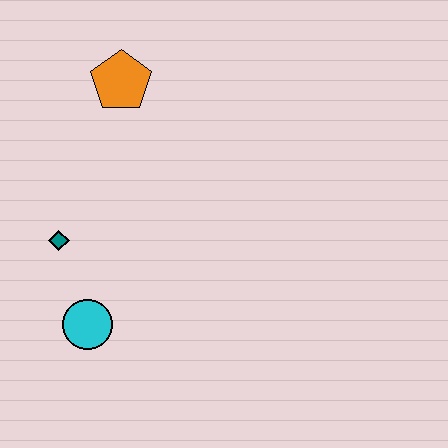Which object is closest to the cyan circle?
The teal diamond is closest to the cyan circle.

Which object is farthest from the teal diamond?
The orange pentagon is farthest from the teal diamond.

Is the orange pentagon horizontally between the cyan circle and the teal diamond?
No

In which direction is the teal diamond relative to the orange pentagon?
The teal diamond is below the orange pentagon.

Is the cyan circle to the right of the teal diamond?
Yes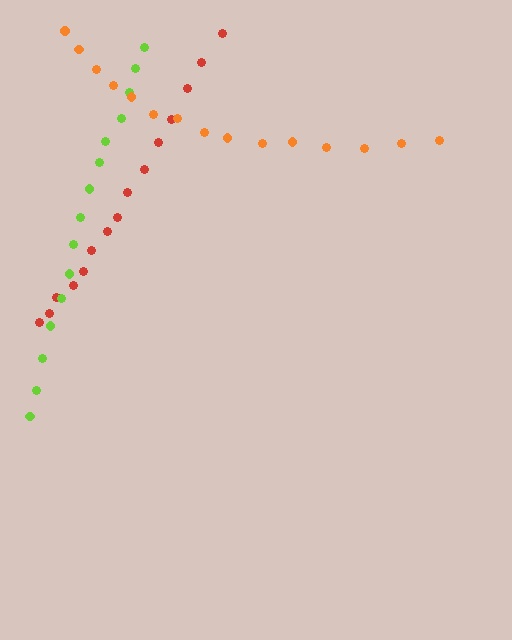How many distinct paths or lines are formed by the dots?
There are 3 distinct paths.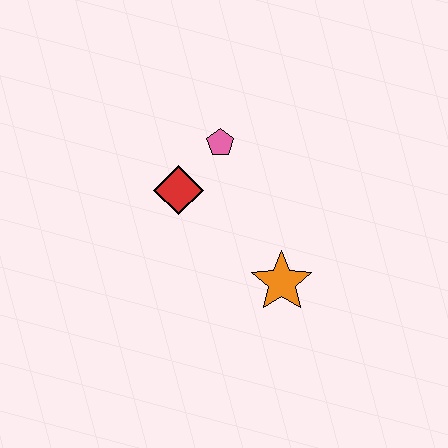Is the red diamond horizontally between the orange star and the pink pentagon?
No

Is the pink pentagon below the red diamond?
No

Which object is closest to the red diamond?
The pink pentagon is closest to the red diamond.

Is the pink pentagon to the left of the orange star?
Yes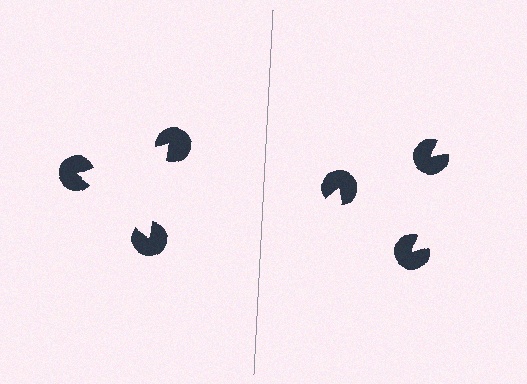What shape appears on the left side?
An illusory triangle.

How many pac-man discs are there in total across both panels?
6 — 3 on each side.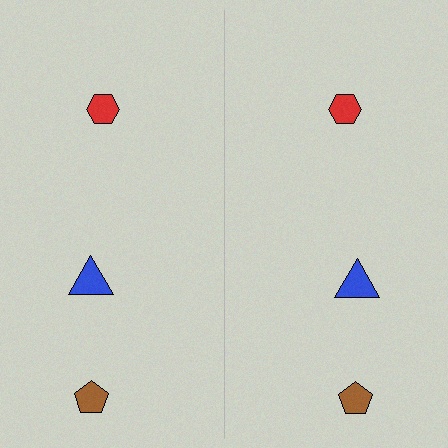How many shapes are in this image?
There are 6 shapes in this image.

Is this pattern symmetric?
Yes, this pattern has bilateral (reflection) symmetry.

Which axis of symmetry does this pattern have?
The pattern has a vertical axis of symmetry running through the center of the image.